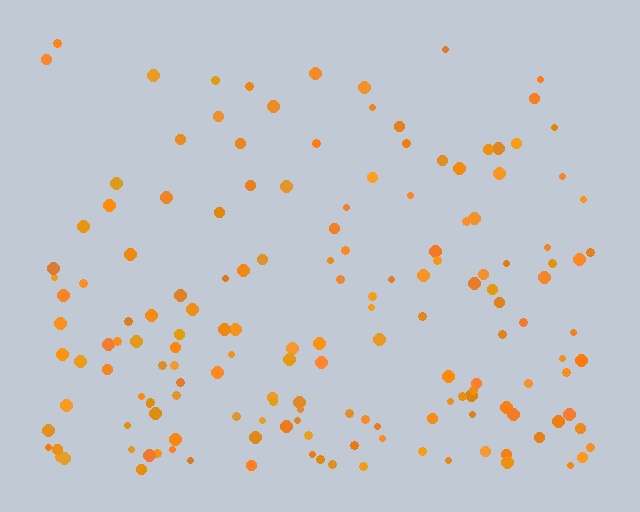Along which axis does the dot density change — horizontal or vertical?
Vertical.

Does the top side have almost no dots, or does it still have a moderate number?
Still a moderate number, just noticeably fewer than the bottom.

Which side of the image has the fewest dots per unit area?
The top.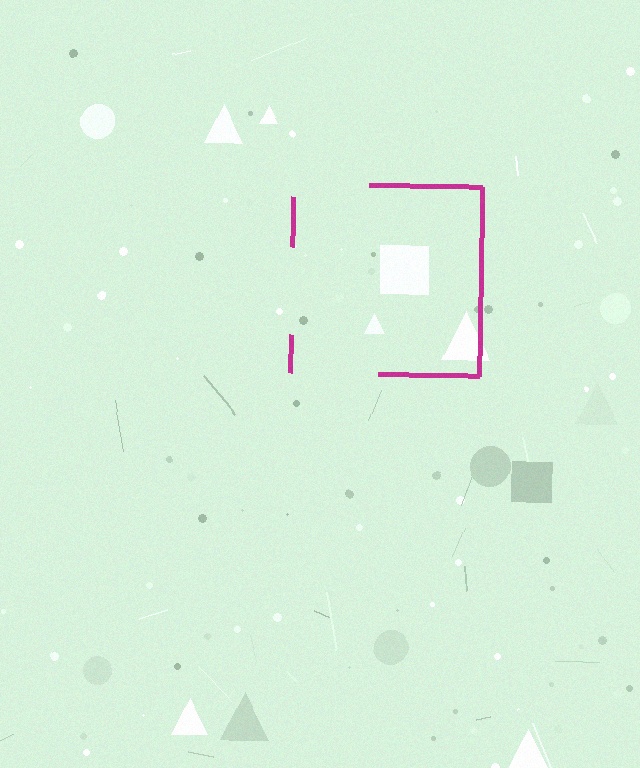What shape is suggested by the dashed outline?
The dashed outline suggests a square.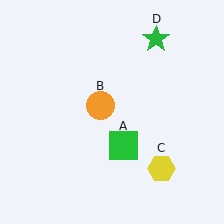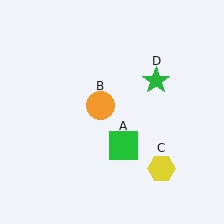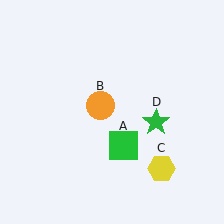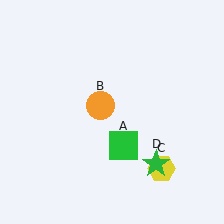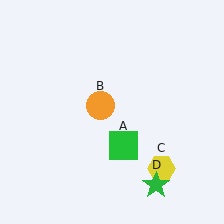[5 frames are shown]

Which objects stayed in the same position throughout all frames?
Green square (object A) and orange circle (object B) and yellow hexagon (object C) remained stationary.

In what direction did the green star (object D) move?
The green star (object D) moved down.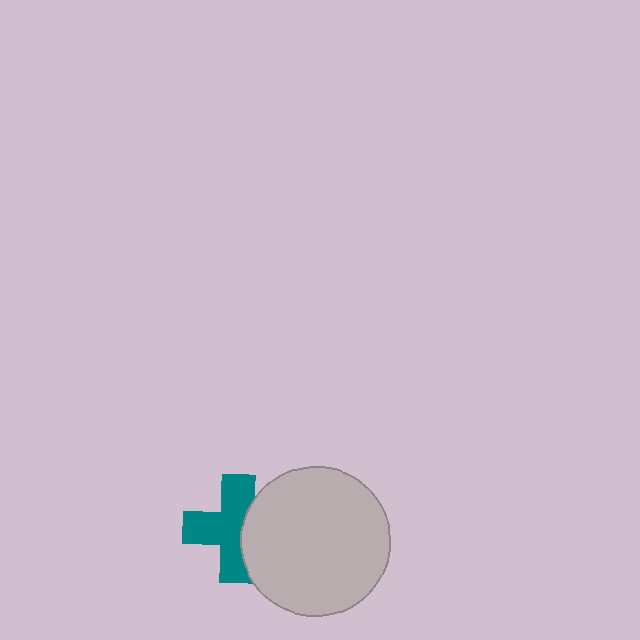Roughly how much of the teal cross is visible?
Most of it is visible (roughly 66%).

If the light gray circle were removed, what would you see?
You would see the complete teal cross.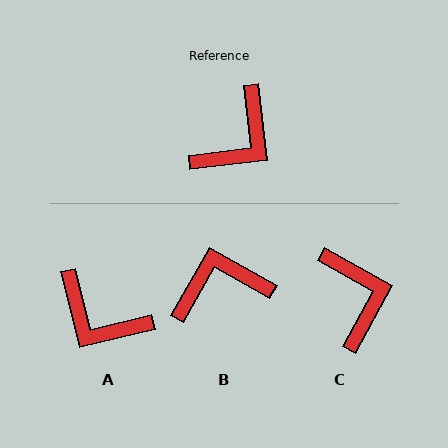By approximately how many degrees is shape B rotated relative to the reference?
Approximately 144 degrees counter-clockwise.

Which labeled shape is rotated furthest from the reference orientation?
B, about 144 degrees away.